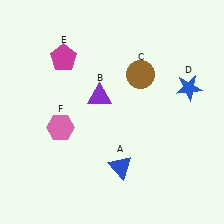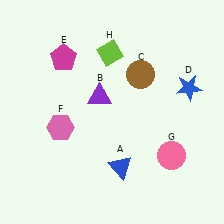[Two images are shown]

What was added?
A pink circle (G), a lime diamond (H) were added in Image 2.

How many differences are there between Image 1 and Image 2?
There are 2 differences between the two images.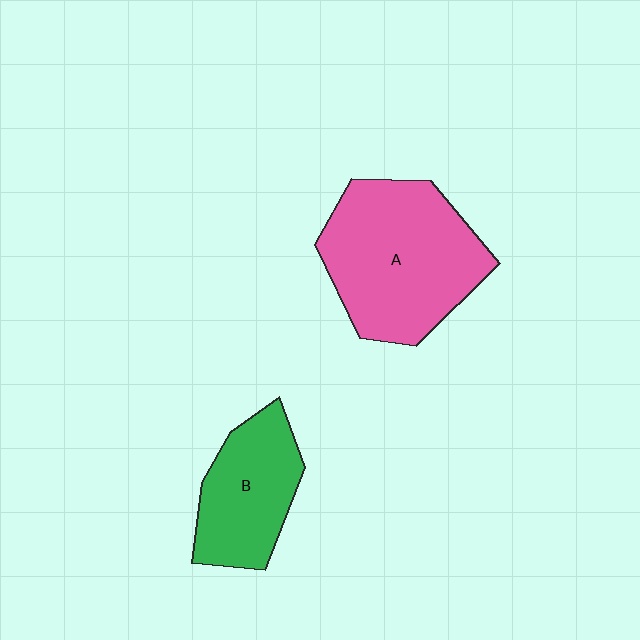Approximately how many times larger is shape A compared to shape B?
Approximately 1.6 times.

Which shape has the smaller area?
Shape B (green).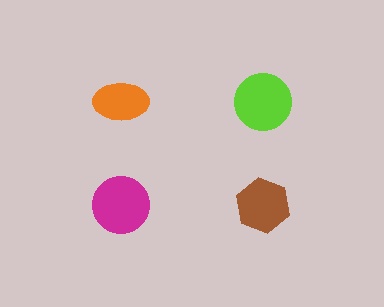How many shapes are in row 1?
2 shapes.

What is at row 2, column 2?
A brown hexagon.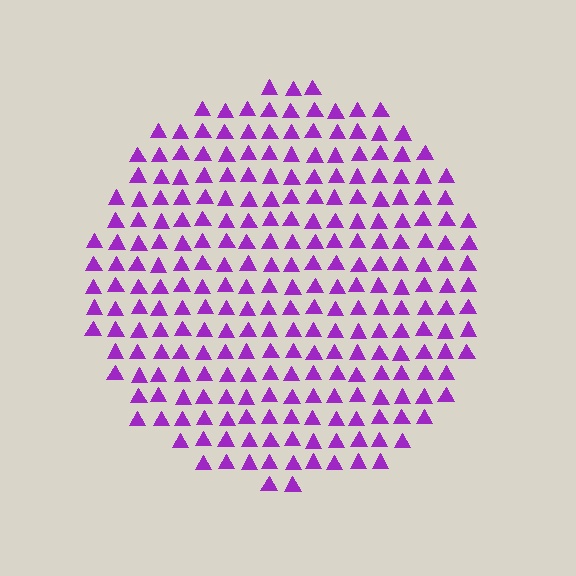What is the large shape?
The large shape is a circle.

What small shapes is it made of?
It is made of small triangles.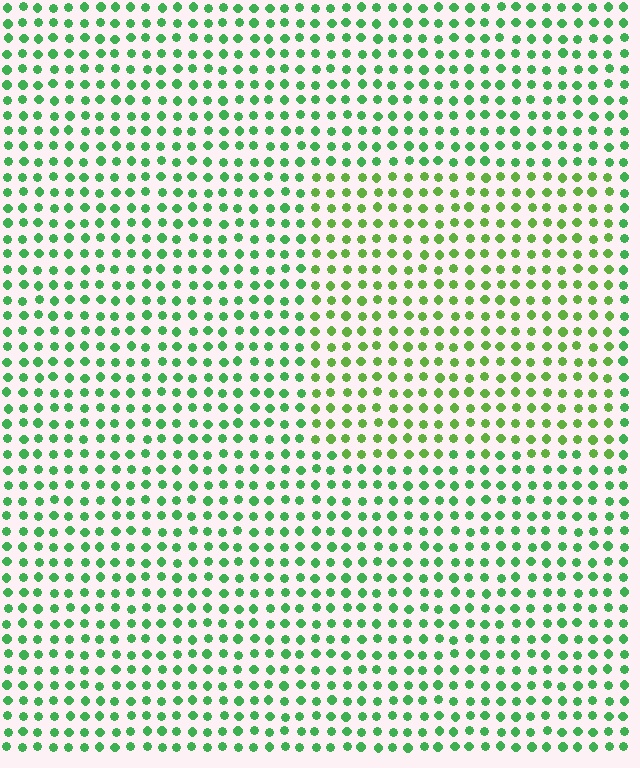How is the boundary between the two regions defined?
The boundary is defined purely by a slight shift in hue (about 28 degrees). Spacing, size, and orientation are identical on both sides.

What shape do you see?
I see a rectangle.